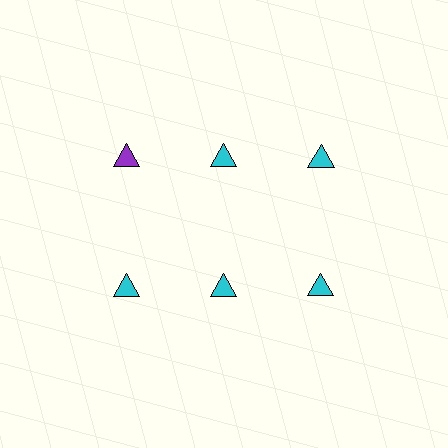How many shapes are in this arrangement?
There are 6 shapes arranged in a grid pattern.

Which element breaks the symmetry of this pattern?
The purple triangle in the top row, leftmost column breaks the symmetry. All other shapes are cyan triangles.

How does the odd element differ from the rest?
It has a different color: purple instead of cyan.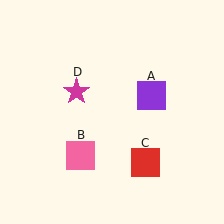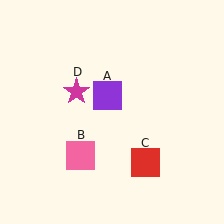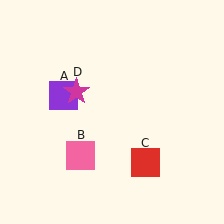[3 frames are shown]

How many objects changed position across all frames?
1 object changed position: purple square (object A).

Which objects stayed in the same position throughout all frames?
Pink square (object B) and red square (object C) and magenta star (object D) remained stationary.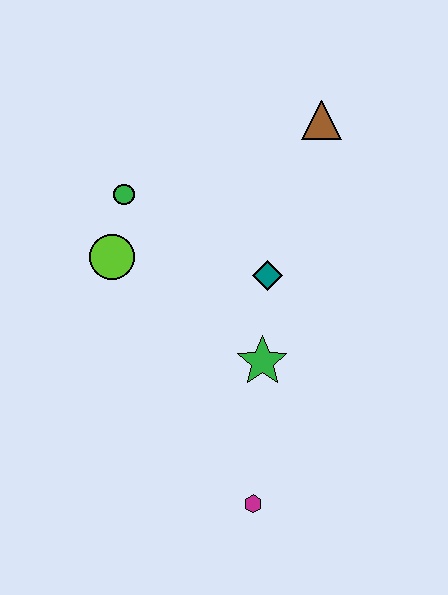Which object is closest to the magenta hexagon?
The green star is closest to the magenta hexagon.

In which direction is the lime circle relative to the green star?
The lime circle is to the left of the green star.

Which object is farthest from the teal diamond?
The magenta hexagon is farthest from the teal diamond.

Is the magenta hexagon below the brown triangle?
Yes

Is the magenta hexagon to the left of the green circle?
No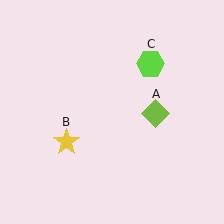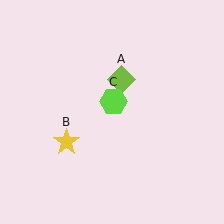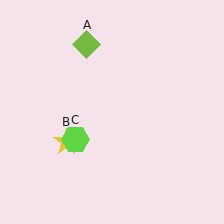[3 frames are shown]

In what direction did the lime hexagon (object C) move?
The lime hexagon (object C) moved down and to the left.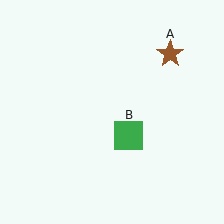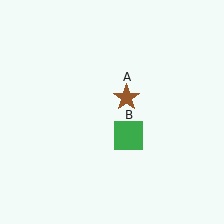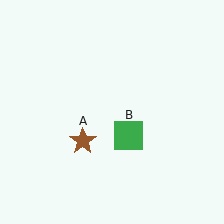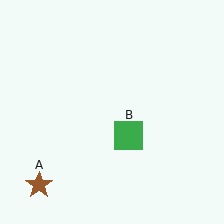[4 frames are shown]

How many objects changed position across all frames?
1 object changed position: brown star (object A).